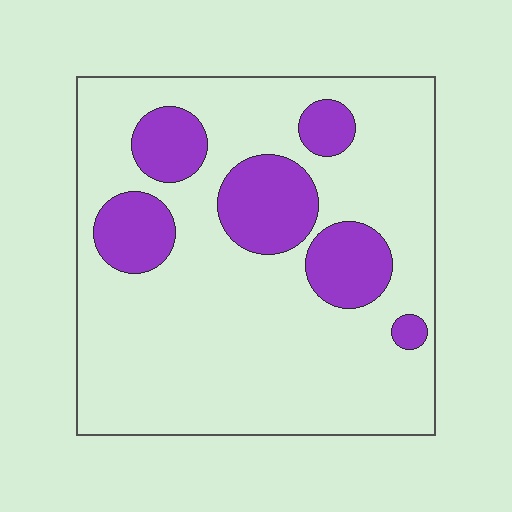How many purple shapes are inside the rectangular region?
6.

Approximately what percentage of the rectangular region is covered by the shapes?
Approximately 20%.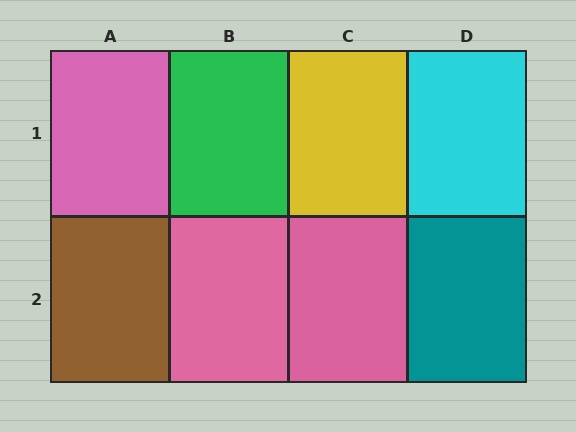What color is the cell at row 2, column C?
Pink.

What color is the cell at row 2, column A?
Brown.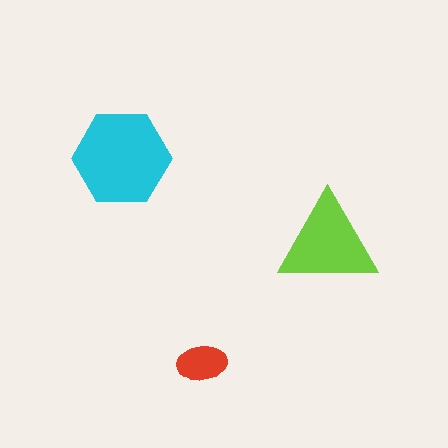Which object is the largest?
The cyan hexagon.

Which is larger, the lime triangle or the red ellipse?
The lime triangle.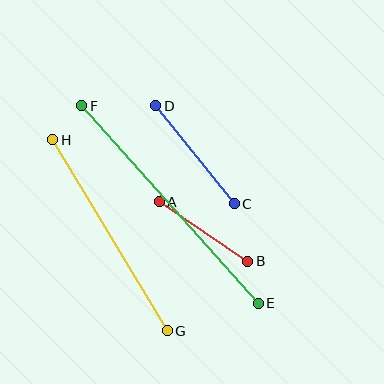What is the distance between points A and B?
The distance is approximately 106 pixels.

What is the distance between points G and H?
The distance is approximately 223 pixels.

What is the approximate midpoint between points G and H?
The midpoint is at approximately (110, 235) pixels.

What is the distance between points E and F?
The distance is approximately 265 pixels.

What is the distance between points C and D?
The distance is approximately 125 pixels.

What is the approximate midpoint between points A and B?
The midpoint is at approximately (204, 232) pixels.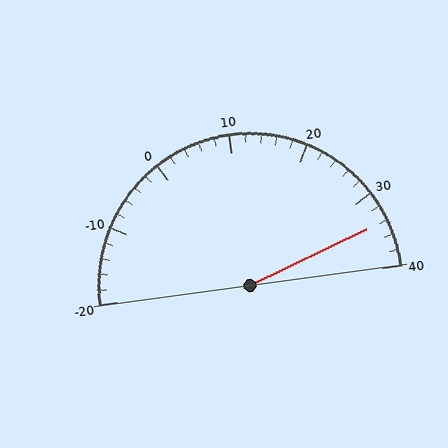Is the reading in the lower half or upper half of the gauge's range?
The reading is in the upper half of the range (-20 to 40).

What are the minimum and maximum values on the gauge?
The gauge ranges from -20 to 40.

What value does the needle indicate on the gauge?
The needle indicates approximately 34.